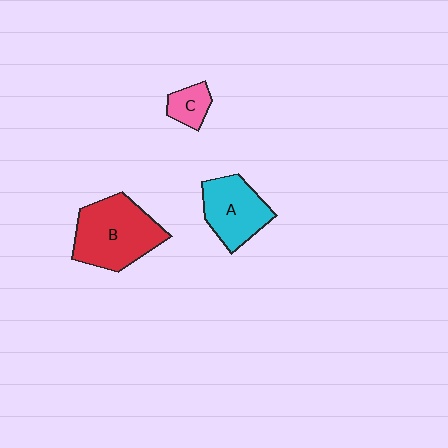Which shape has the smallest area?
Shape C (pink).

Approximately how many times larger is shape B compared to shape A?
Approximately 1.4 times.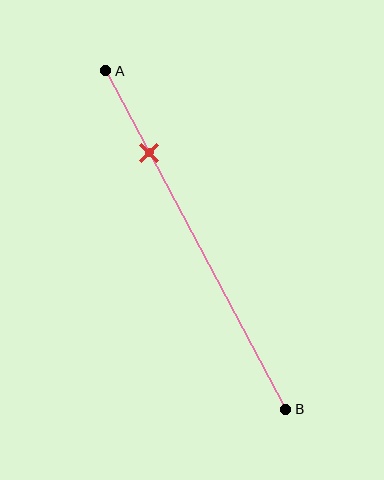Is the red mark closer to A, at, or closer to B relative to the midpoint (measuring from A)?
The red mark is closer to point A than the midpoint of segment AB.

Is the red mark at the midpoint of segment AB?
No, the mark is at about 25% from A, not at the 50% midpoint.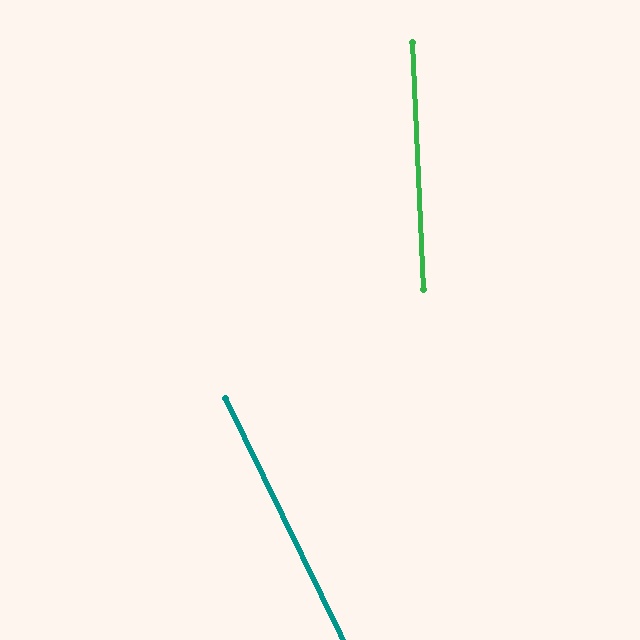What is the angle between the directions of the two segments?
Approximately 23 degrees.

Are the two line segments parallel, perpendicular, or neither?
Neither parallel nor perpendicular — they differ by about 23°.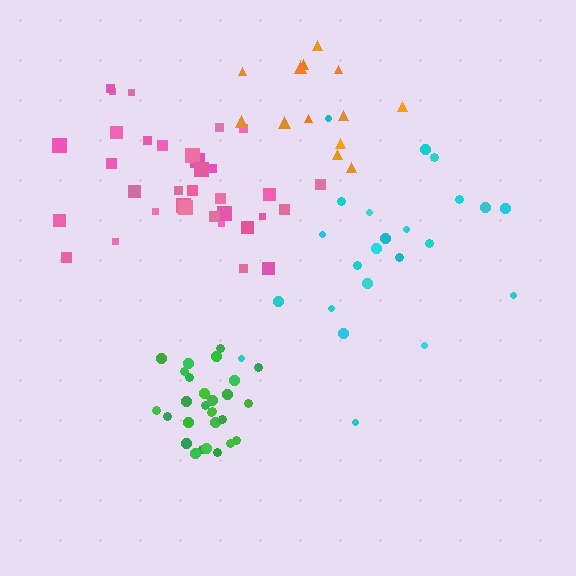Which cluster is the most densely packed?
Green.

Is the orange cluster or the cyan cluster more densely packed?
Orange.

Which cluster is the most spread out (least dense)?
Cyan.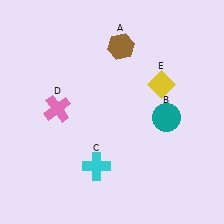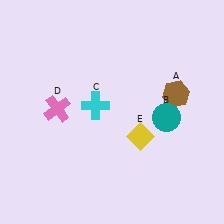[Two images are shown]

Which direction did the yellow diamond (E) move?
The yellow diamond (E) moved down.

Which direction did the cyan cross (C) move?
The cyan cross (C) moved up.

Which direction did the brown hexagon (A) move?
The brown hexagon (A) moved right.